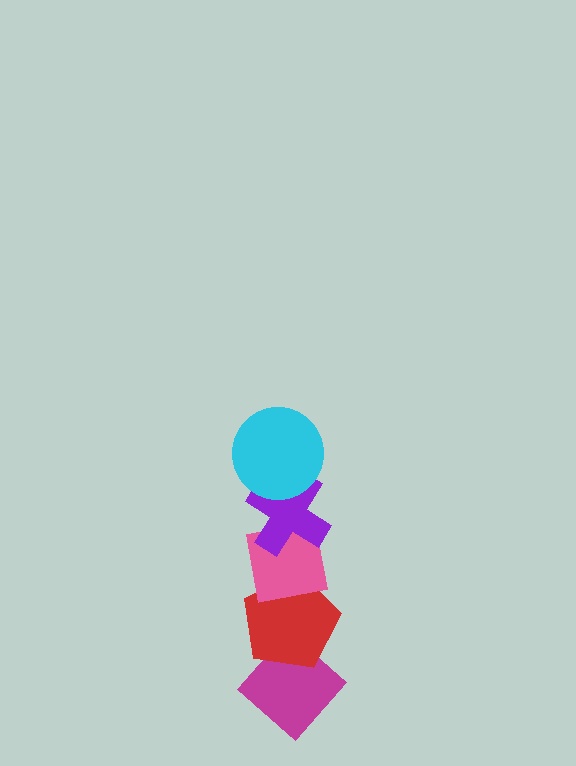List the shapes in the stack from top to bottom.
From top to bottom: the cyan circle, the purple cross, the pink square, the red pentagon, the magenta diamond.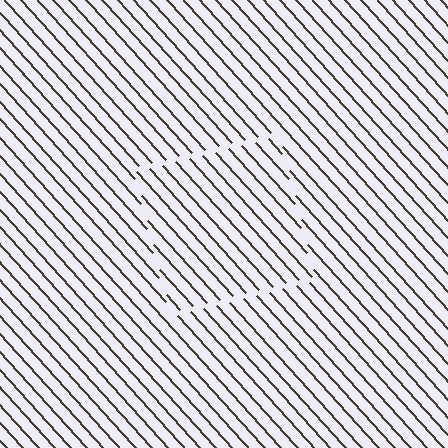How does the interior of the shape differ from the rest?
The interior of the shape contains the same grating, shifted by half a period — the contour is defined by the phase discontinuity where line-ends from the inner and outer gratings abut.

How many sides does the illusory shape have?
4 sides — the line-ends trace a square.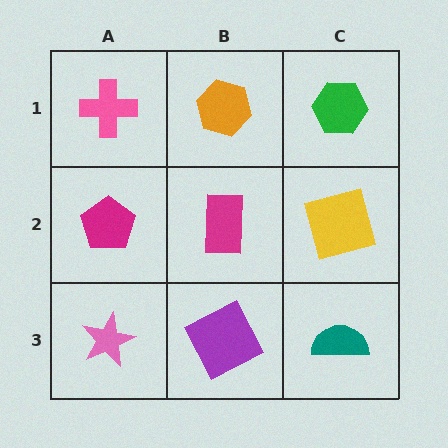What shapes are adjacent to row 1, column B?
A magenta rectangle (row 2, column B), a pink cross (row 1, column A), a green hexagon (row 1, column C).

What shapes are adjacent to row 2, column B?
An orange hexagon (row 1, column B), a purple square (row 3, column B), a magenta pentagon (row 2, column A), a yellow square (row 2, column C).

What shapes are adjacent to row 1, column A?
A magenta pentagon (row 2, column A), an orange hexagon (row 1, column B).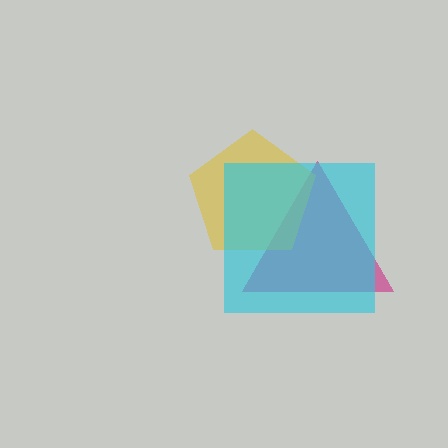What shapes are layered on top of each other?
The layered shapes are: a magenta triangle, a yellow pentagon, a cyan square.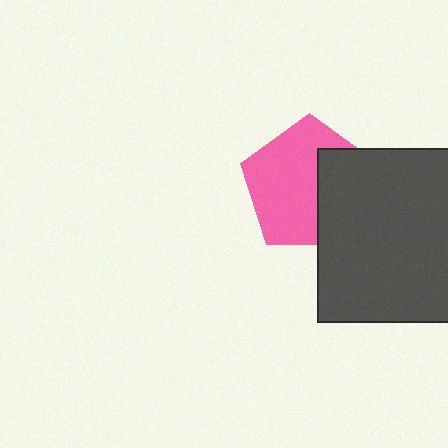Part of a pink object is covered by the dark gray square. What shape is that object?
It is a pentagon.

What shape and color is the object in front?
The object in front is a dark gray square.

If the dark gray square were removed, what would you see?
You would see the complete pink pentagon.